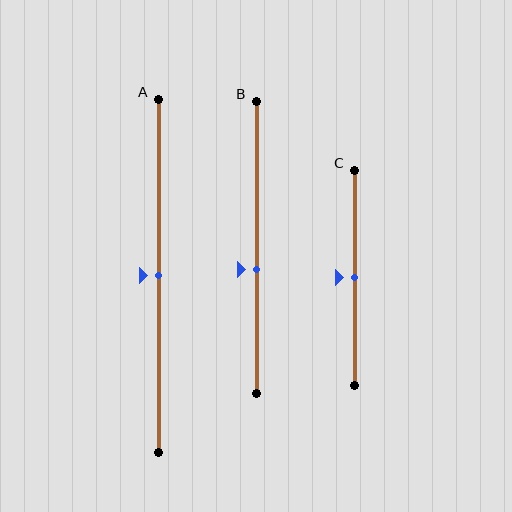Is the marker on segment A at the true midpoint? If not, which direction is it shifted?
Yes, the marker on segment A is at the true midpoint.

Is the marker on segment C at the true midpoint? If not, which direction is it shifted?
Yes, the marker on segment C is at the true midpoint.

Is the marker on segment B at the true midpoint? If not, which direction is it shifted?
No, the marker on segment B is shifted downward by about 7% of the segment length.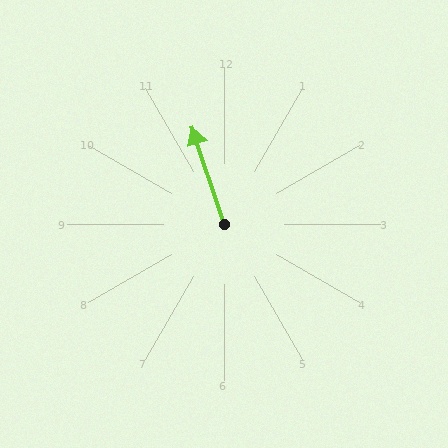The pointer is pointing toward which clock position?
Roughly 11 o'clock.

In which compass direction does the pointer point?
North.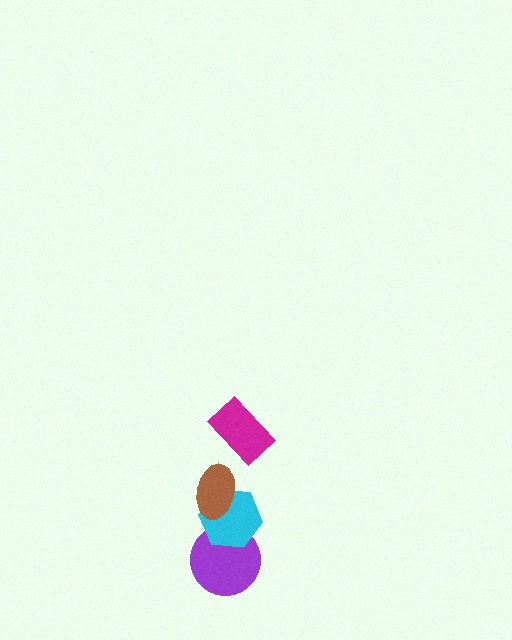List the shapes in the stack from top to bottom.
From top to bottom: the magenta rectangle, the brown ellipse, the cyan hexagon, the purple circle.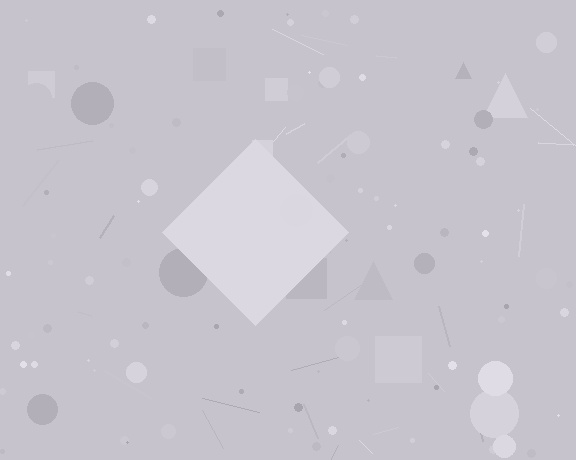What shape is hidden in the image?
A diamond is hidden in the image.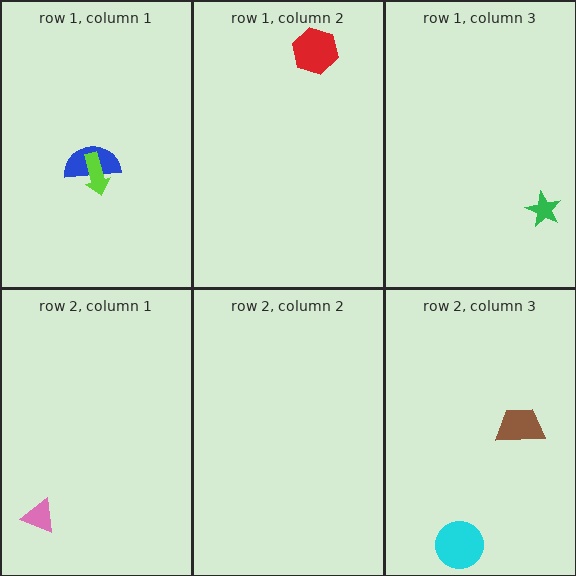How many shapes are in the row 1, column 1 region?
2.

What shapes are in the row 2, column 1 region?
The pink triangle.